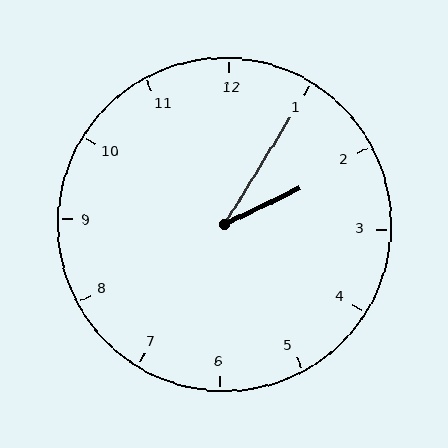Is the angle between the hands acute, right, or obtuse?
It is acute.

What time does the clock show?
2:05.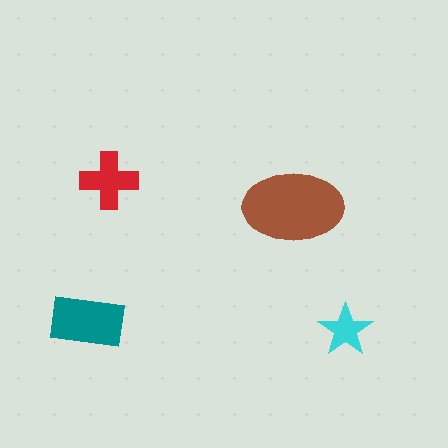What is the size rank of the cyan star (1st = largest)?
4th.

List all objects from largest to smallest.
The brown ellipse, the teal rectangle, the red cross, the cyan star.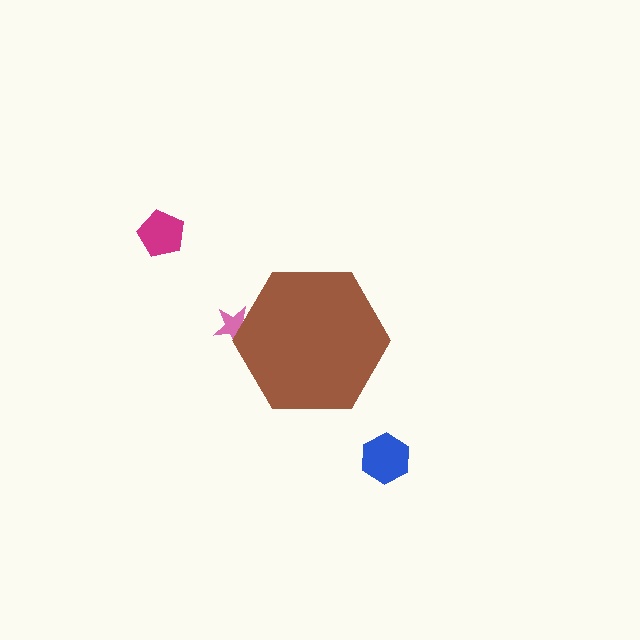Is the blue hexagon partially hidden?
No, the blue hexagon is fully visible.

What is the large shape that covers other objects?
A brown hexagon.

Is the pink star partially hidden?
Yes, the pink star is partially hidden behind the brown hexagon.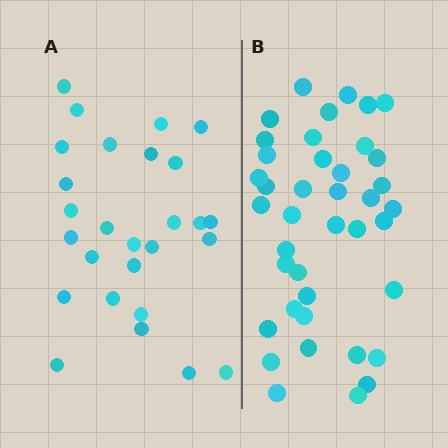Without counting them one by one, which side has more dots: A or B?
Region B (the right region) has more dots.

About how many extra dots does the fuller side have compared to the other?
Region B has approximately 15 more dots than region A.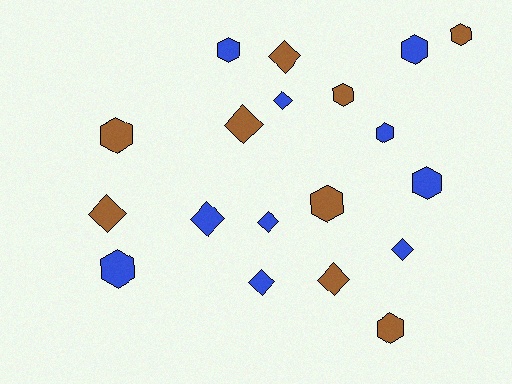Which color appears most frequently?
Blue, with 10 objects.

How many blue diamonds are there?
There are 5 blue diamonds.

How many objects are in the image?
There are 19 objects.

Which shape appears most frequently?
Hexagon, with 10 objects.